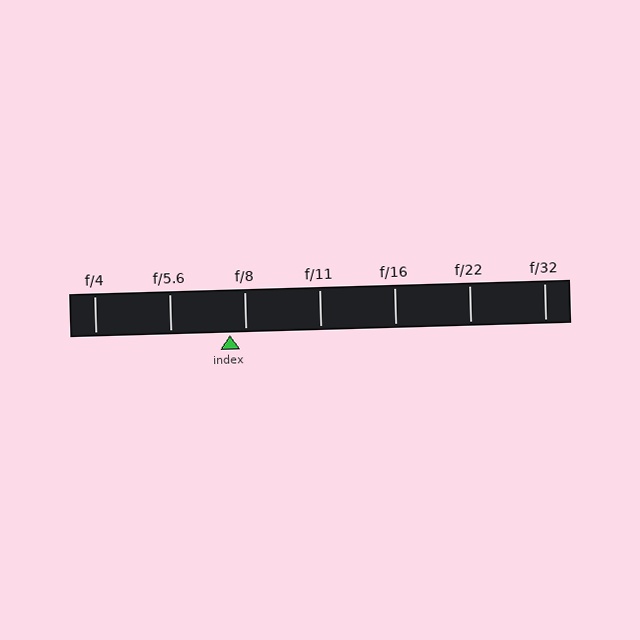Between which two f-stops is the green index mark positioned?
The index mark is between f/5.6 and f/8.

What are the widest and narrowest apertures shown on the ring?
The widest aperture shown is f/4 and the narrowest is f/32.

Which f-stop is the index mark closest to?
The index mark is closest to f/8.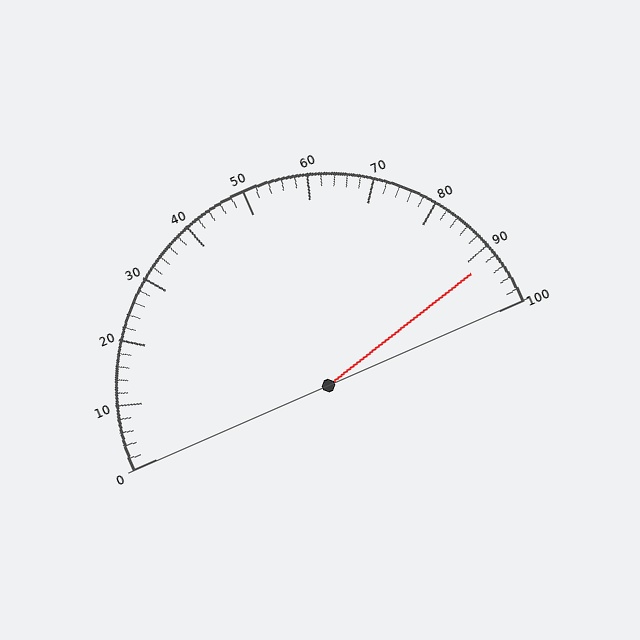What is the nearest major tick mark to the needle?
The nearest major tick mark is 90.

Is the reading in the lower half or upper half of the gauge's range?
The reading is in the upper half of the range (0 to 100).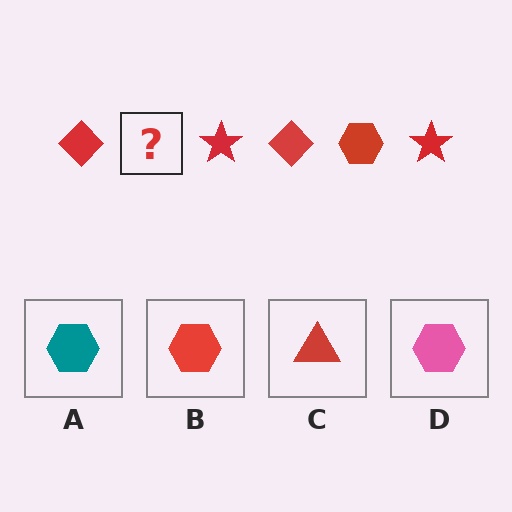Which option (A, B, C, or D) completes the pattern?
B.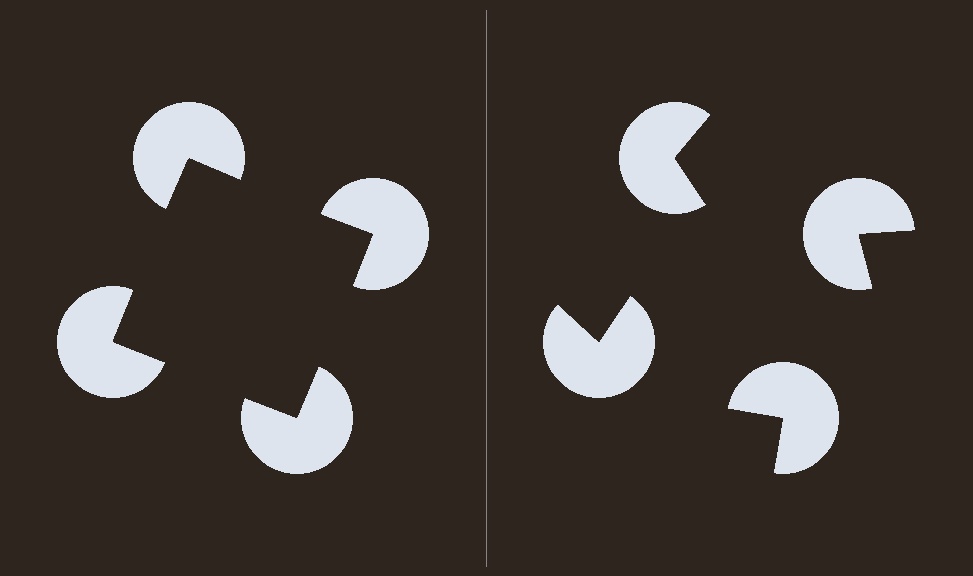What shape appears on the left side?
An illusory square.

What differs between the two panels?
The pac-man discs are positioned identically on both sides; only the wedge orientations differ. On the left they align to a square; on the right they are misaligned.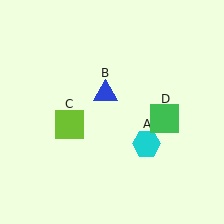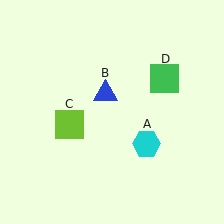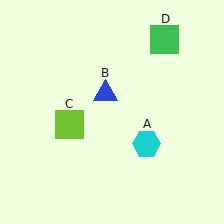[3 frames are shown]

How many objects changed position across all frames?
1 object changed position: green square (object D).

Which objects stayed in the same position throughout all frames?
Cyan hexagon (object A) and blue triangle (object B) and lime square (object C) remained stationary.